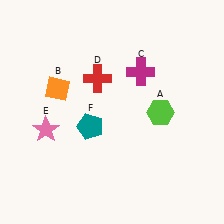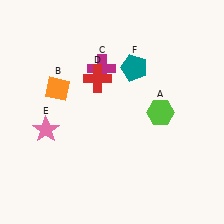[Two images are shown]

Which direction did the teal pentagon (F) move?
The teal pentagon (F) moved up.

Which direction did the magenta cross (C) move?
The magenta cross (C) moved left.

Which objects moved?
The objects that moved are: the magenta cross (C), the teal pentagon (F).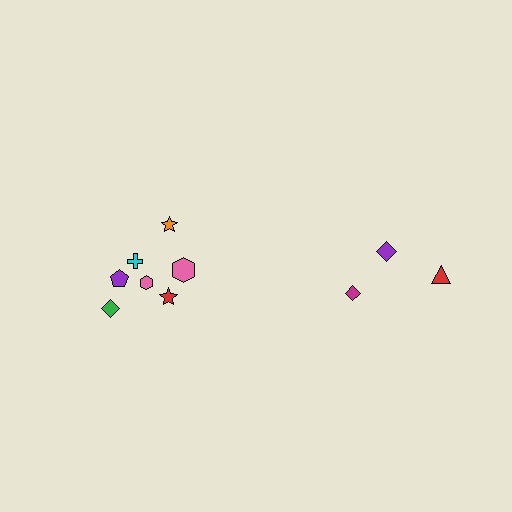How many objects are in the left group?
There are 7 objects.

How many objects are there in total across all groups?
There are 10 objects.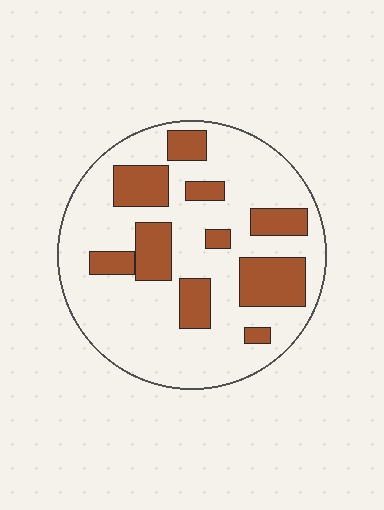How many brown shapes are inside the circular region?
10.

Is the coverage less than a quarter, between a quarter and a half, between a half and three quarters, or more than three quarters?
Between a quarter and a half.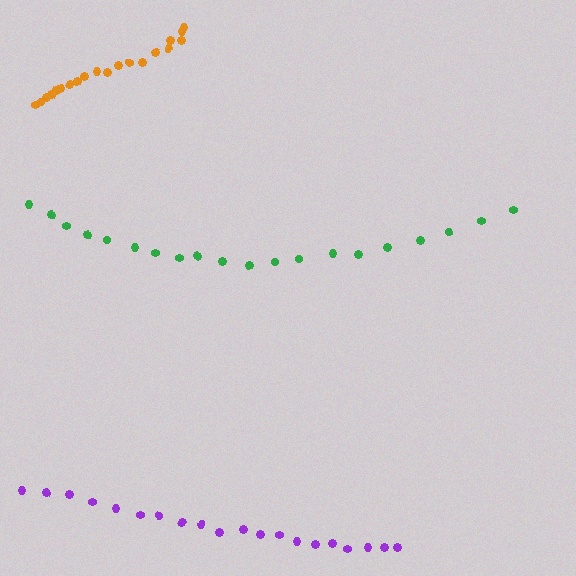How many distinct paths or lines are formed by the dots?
There are 3 distinct paths.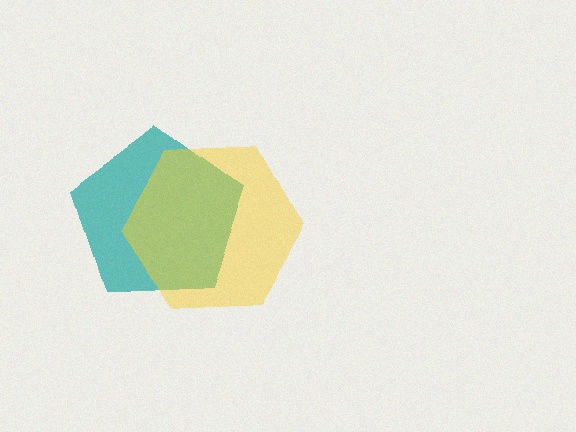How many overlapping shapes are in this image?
There are 2 overlapping shapes in the image.